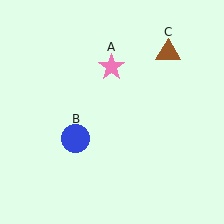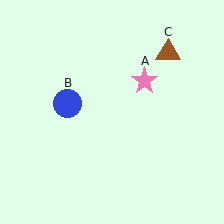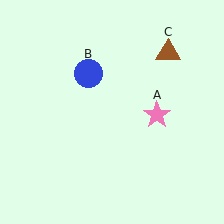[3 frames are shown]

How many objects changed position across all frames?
2 objects changed position: pink star (object A), blue circle (object B).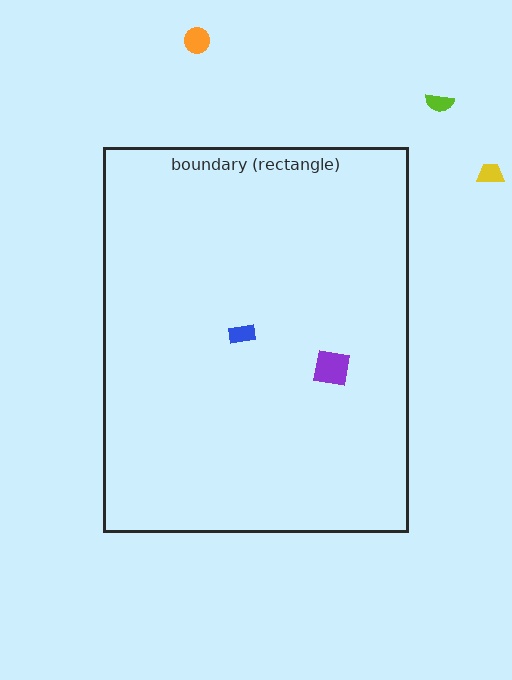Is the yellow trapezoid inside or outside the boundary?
Outside.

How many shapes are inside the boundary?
2 inside, 3 outside.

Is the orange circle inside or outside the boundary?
Outside.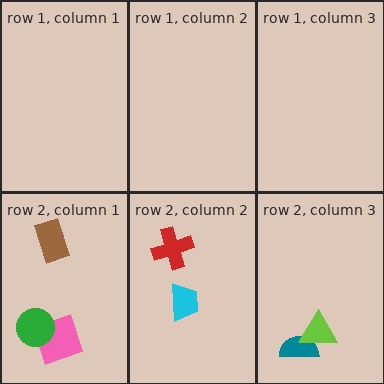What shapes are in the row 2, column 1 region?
The brown rectangle, the pink square, the green circle.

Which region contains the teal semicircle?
The row 2, column 3 region.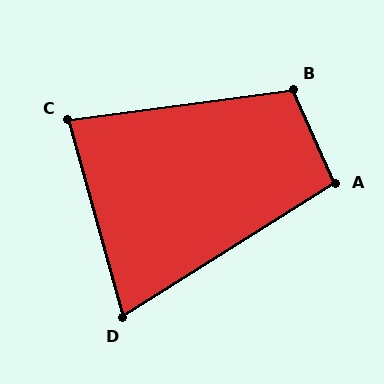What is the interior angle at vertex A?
Approximately 98 degrees (obtuse).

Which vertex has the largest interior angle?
B, at approximately 107 degrees.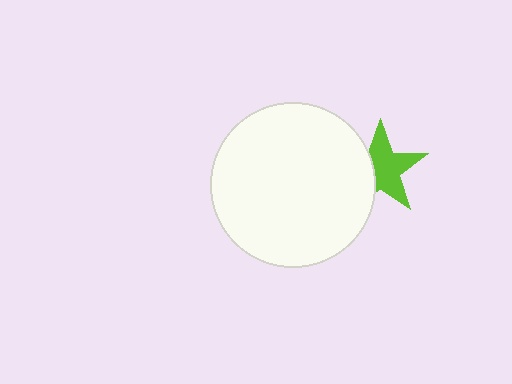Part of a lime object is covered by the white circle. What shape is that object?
It is a star.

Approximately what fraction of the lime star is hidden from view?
Roughly 35% of the lime star is hidden behind the white circle.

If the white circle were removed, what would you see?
You would see the complete lime star.